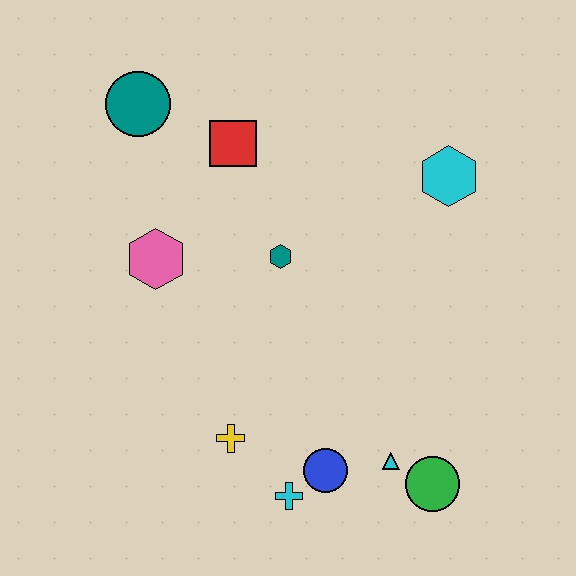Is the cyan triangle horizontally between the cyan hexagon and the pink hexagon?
Yes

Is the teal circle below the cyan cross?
No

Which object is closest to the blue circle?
The cyan cross is closest to the blue circle.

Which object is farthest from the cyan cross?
The teal circle is farthest from the cyan cross.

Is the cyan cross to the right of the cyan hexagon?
No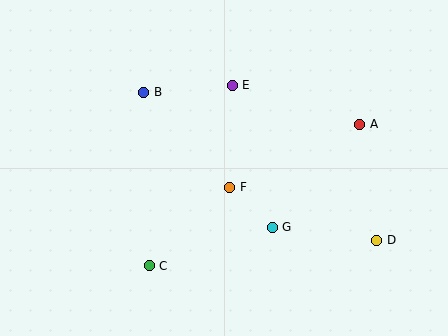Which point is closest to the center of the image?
Point F at (230, 187) is closest to the center.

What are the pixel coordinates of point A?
Point A is at (360, 124).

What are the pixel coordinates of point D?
Point D is at (377, 240).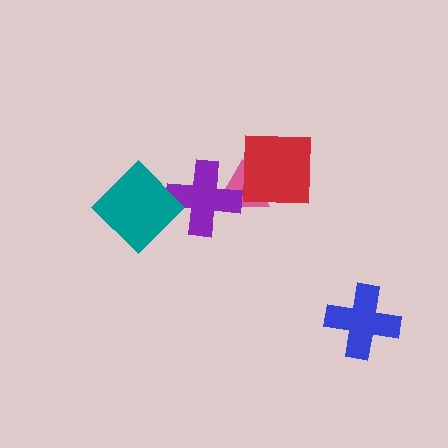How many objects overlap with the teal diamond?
0 objects overlap with the teal diamond.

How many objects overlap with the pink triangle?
2 objects overlap with the pink triangle.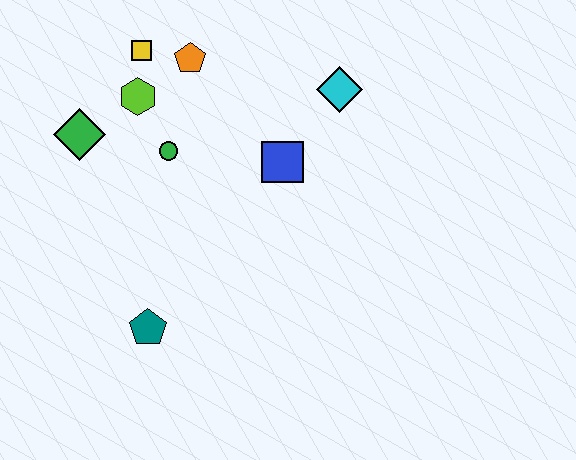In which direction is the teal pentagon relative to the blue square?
The teal pentagon is below the blue square.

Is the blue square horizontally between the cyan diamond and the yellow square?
Yes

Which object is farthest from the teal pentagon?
The cyan diamond is farthest from the teal pentagon.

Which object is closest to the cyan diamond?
The blue square is closest to the cyan diamond.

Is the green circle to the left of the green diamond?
No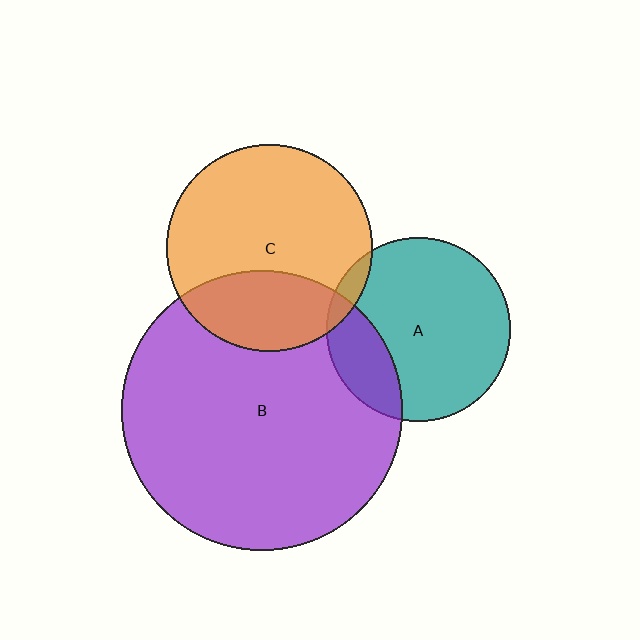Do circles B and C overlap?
Yes.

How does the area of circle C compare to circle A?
Approximately 1.3 times.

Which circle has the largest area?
Circle B (purple).